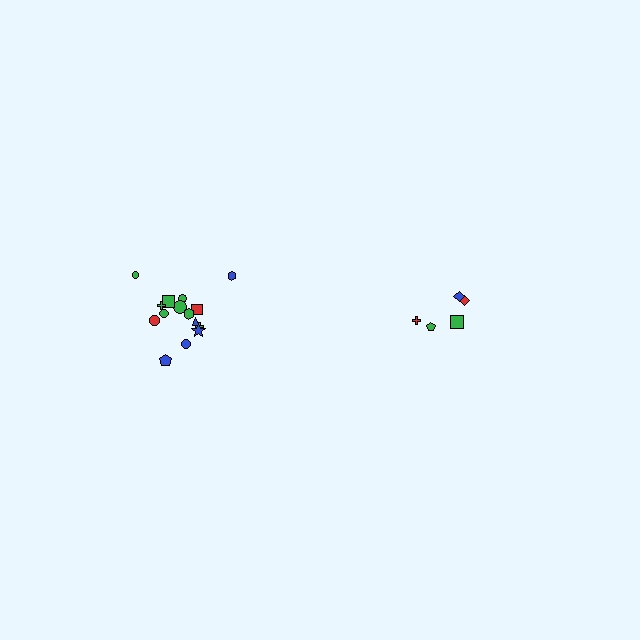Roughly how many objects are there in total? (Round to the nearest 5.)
Roughly 20 objects in total.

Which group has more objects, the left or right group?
The left group.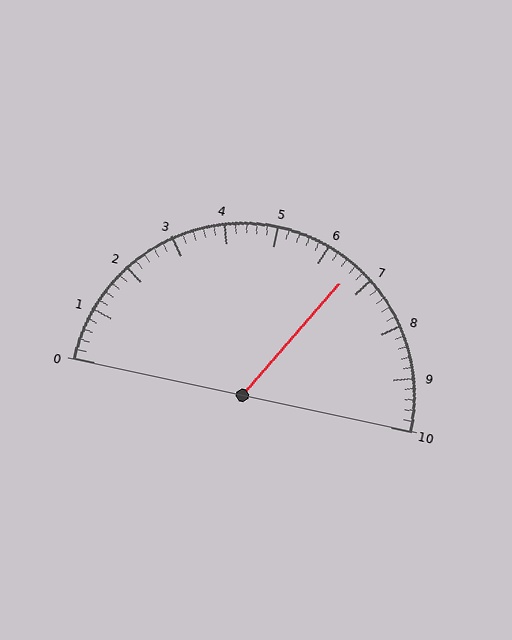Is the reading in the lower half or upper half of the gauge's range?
The reading is in the upper half of the range (0 to 10).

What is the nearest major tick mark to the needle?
The nearest major tick mark is 7.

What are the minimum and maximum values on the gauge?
The gauge ranges from 0 to 10.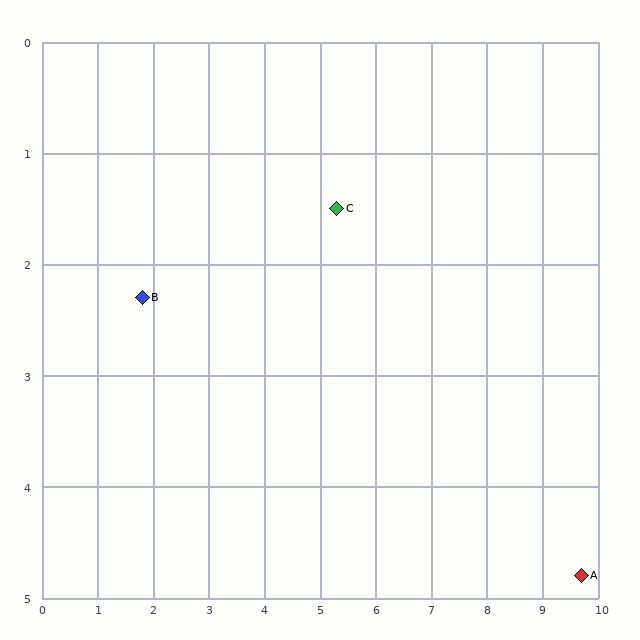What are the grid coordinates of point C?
Point C is at approximately (5.3, 1.5).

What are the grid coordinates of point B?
Point B is at approximately (1.8, 2.3).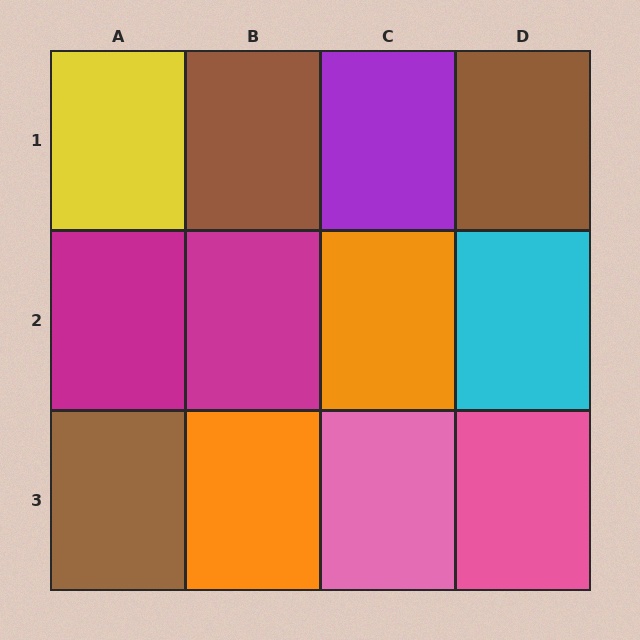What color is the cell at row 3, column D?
Pink.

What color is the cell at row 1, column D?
Brown.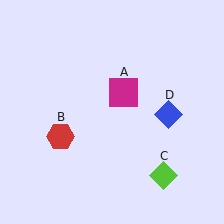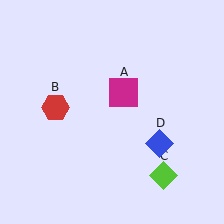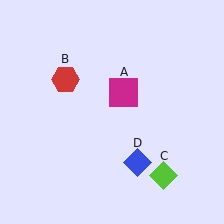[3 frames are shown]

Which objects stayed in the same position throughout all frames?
Magenta square (object A) and lime diamond (object C) remained stationary.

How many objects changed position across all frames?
2 objects changed position: red hexagon (object B), blue diamond (object D).